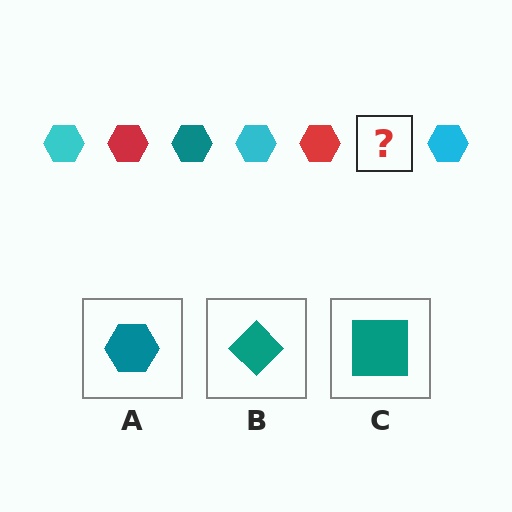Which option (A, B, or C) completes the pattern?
A.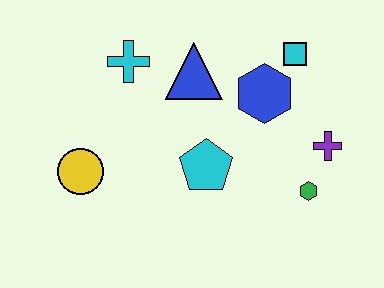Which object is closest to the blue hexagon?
The cyan square is closest to the blue hexagon.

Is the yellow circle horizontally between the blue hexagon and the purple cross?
No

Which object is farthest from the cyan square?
The yellow circle is farthest from the cyan square.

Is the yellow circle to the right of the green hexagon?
No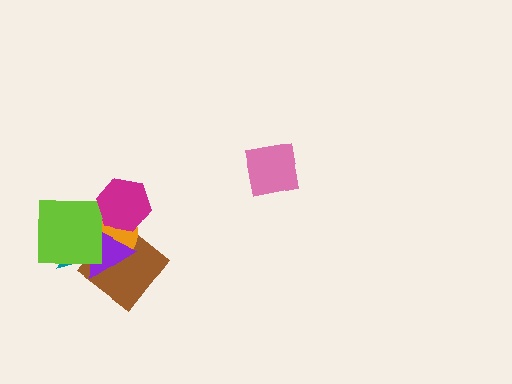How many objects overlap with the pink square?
0 objects overlap with the pink square.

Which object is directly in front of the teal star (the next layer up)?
The brown diamond is directly in front of the teal star.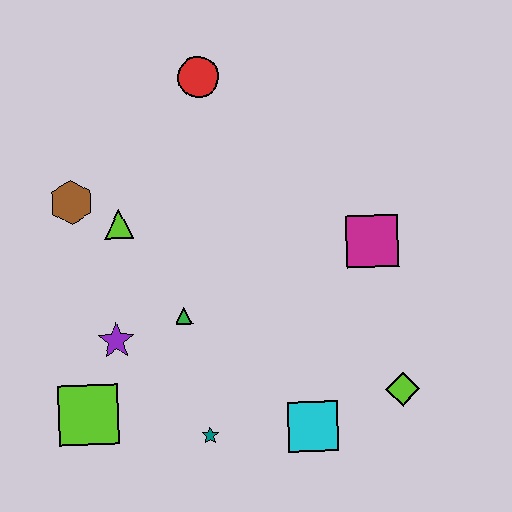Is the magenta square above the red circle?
No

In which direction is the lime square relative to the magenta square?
The lime square is to the left of the magenta square.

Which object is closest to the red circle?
The lime triangle is closest to the red circle.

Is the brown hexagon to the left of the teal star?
Yes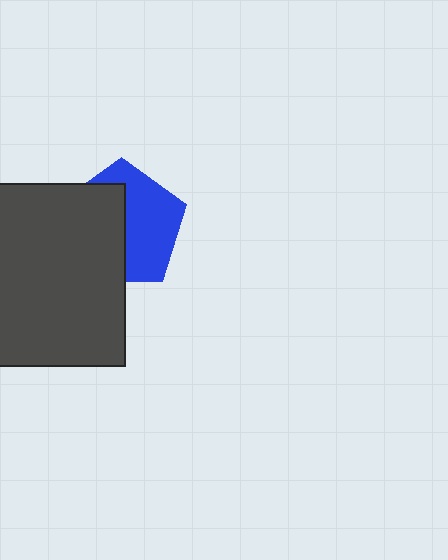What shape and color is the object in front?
The object in front is a dark gray square.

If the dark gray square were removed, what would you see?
You would see the complete blue pentagon.